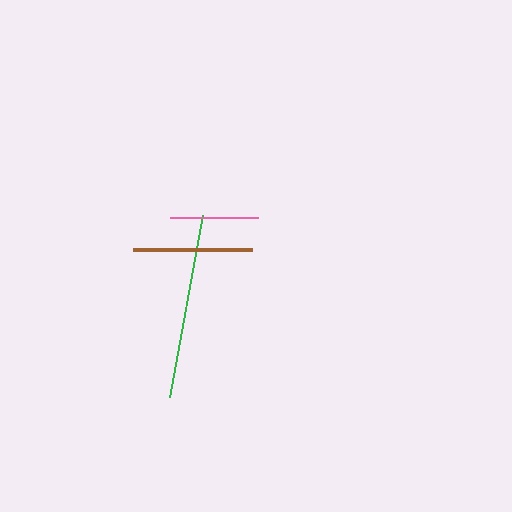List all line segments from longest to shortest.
From longest to shortest: green, brown, pink.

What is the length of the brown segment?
The brown segment is approximately 119 pixels long.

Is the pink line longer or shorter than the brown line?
The brown line is longer than the pink line.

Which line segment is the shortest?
The pink line is the shortest at approximately 87 pixels.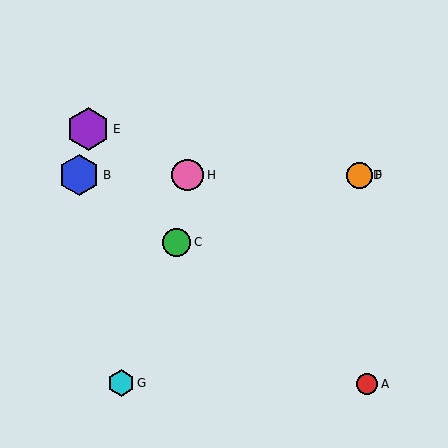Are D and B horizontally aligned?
Yes, both are at y≈175.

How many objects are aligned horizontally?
4 objects (B, D, F, H) are aligned horizontally.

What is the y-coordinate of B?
Object B is at y≈175.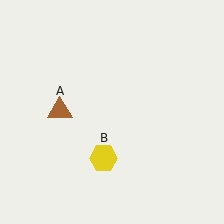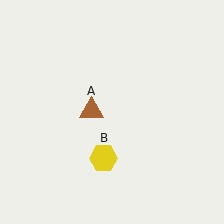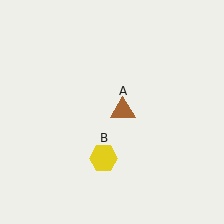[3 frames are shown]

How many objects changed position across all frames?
1 object changed position: brown triangle (object A).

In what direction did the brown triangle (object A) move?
The brown triangle (object A) moved right.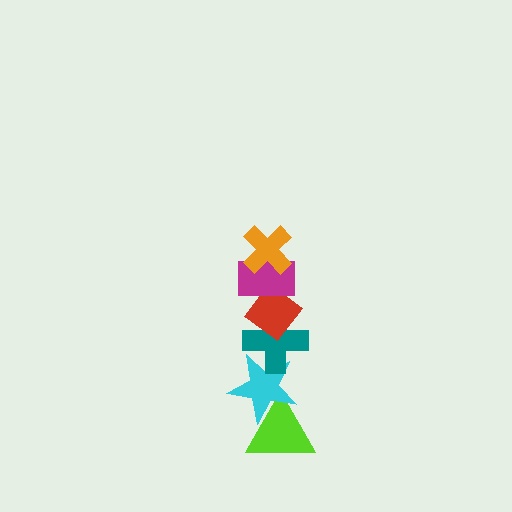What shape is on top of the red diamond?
The magenta rectangle is on top of the red diamond.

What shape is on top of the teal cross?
The red diamond is on top of the teal cross.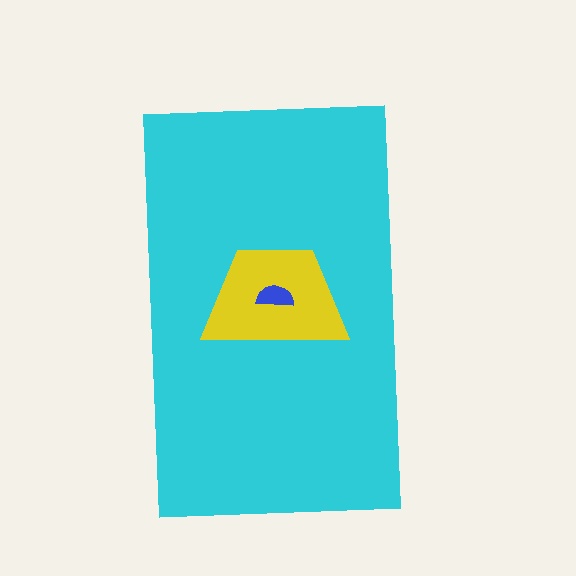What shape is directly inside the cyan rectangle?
The yellow trapezoid.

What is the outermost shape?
The cyan rectangle.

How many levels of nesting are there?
3.